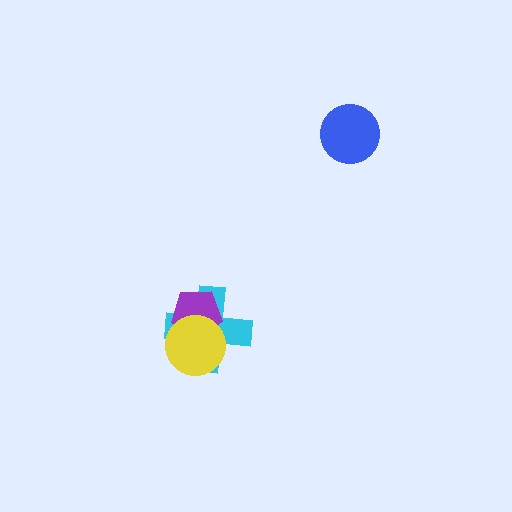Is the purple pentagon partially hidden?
Yes, it is partially covered by another shape.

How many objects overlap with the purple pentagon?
2 objects overlap with the purple pentagon.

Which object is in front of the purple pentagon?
The yellow circle is in front of the purple pentagon.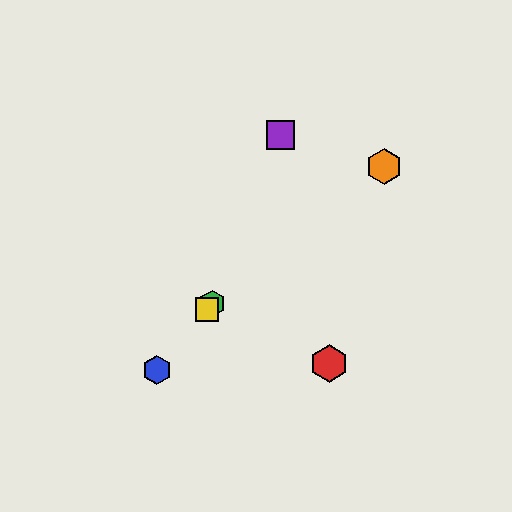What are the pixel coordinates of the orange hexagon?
The orange hexagon is at (384, 167).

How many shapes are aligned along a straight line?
3 shapes (the blue hexagon, the green hexagon, the yellow square) are aligned along a straight line.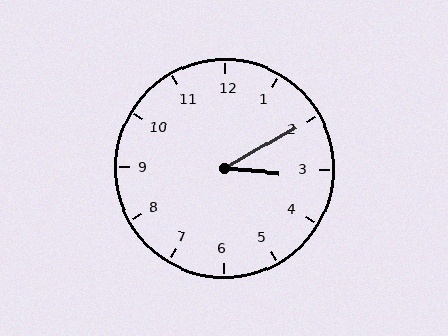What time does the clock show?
3:10.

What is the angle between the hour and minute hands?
Approximately 35 degrees.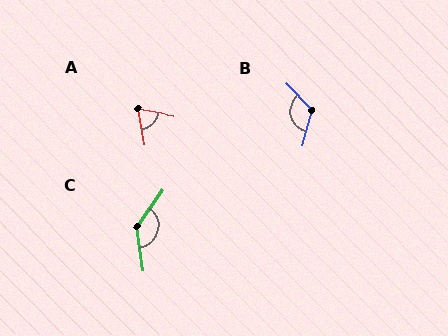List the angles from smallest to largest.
A (70°), B (120°), C (137°).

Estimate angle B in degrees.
Approximately 120 degrees.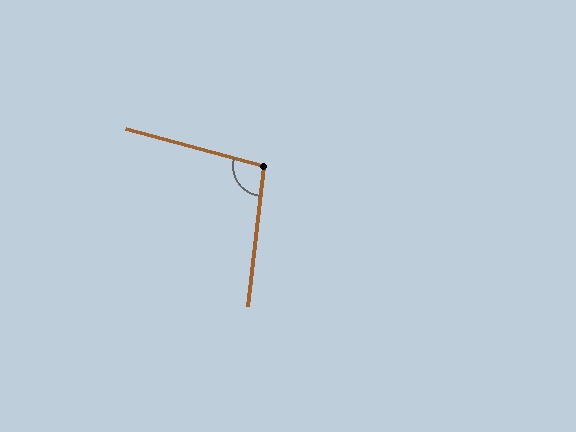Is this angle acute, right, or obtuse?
It is obtuse.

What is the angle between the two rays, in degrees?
Approximately 99 degrees.